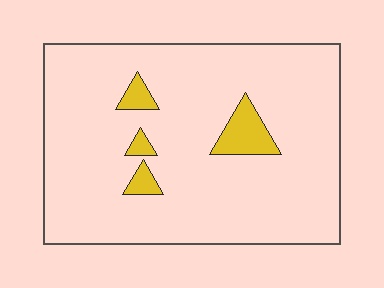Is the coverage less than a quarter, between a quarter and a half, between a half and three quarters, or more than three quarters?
Less than a quarter.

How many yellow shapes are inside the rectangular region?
4.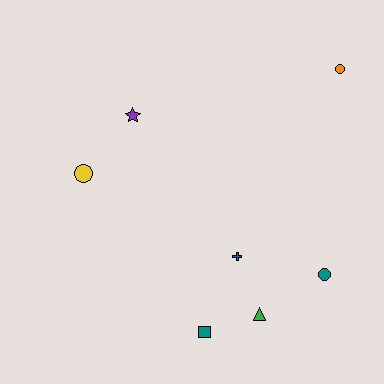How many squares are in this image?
There is 1 square.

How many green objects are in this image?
There is 1 green object.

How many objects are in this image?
There are 7 objects.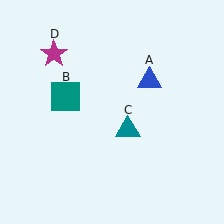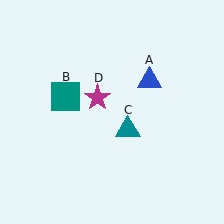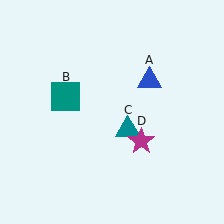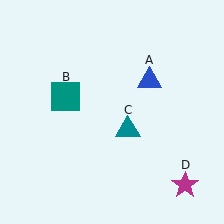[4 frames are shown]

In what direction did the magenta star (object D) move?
The magenta star (object D) moved down and to the right.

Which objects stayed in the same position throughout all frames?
Blue triangle (object A) and teal square (object B) and teal triangle (object C) remained stationary.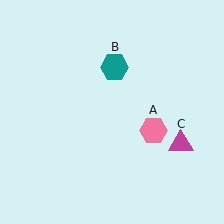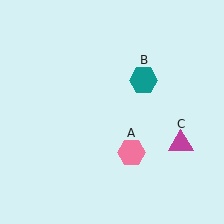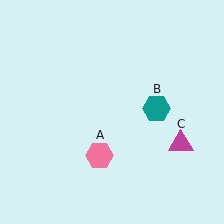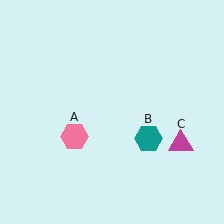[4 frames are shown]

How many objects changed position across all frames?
2 objects changed position: pink hexagon (object A), teal hexagon (object B).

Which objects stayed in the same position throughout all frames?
Magenta triangle (object C) remained stationary.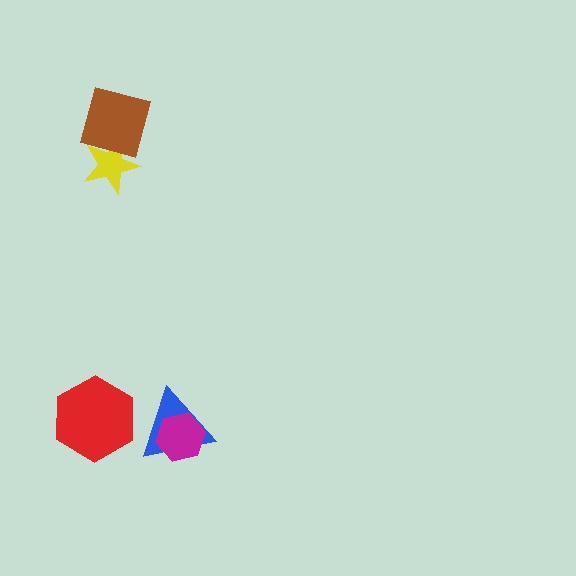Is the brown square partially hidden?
No, no other shape covers it.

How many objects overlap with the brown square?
1 object overlaps with the brown square.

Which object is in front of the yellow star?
The brown square is in front of the yellow star.